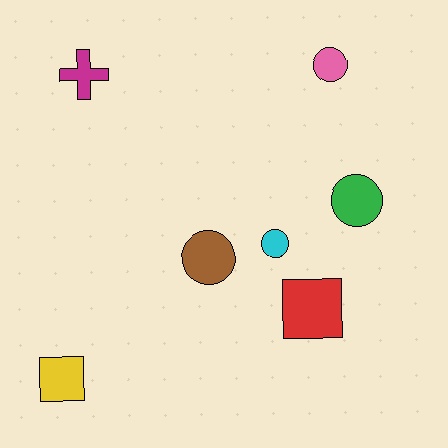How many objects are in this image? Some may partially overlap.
There are 7 objects.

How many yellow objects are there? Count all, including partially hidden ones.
There is 1 yellow object.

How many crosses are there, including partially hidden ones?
There is 1 cross.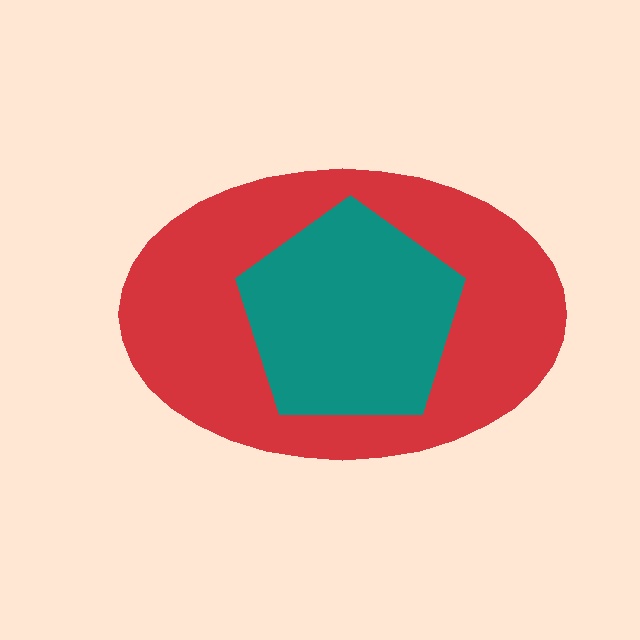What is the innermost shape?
The teal pentagon.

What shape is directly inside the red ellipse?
The teal pentagon.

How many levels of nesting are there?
2.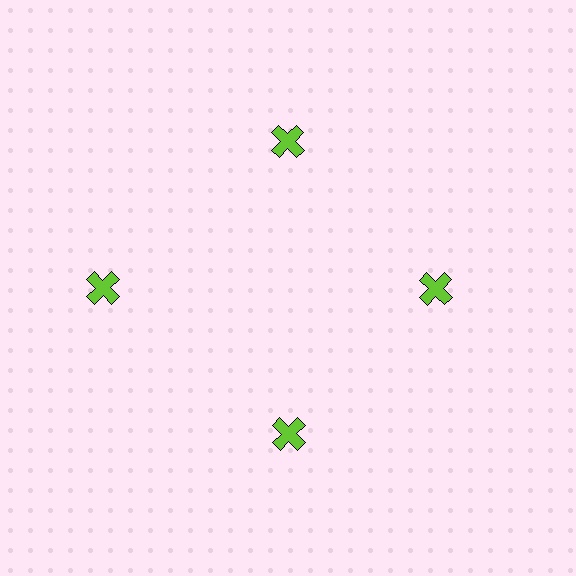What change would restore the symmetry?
The symmetry would be restored by moving it inward, back onto the ring so that all 4 crosses sit at equal angles and equal distance from the center.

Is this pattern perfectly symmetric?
No. The 4 lime crosses are arranged in a ring, but one element near the 9 o'clock position is pushed outward from the center, breaking the 4-fold rotational symmetry.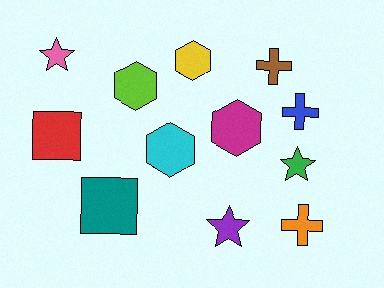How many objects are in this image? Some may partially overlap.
There are 12 objects.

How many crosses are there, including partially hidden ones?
There are 3 crosses.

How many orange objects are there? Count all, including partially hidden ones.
There is 1 orange object.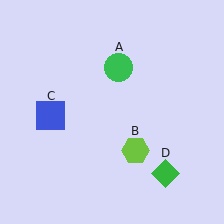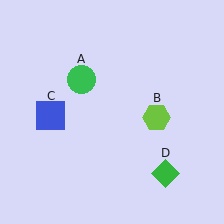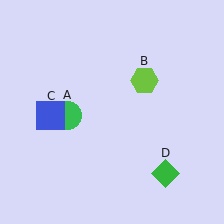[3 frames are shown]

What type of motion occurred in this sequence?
The green circle (object A), lime hexagon (object B) rotated counterclockwise around the center of the scene.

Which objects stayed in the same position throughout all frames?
Blue square (object C) and green diamond (object D) remained stationary.